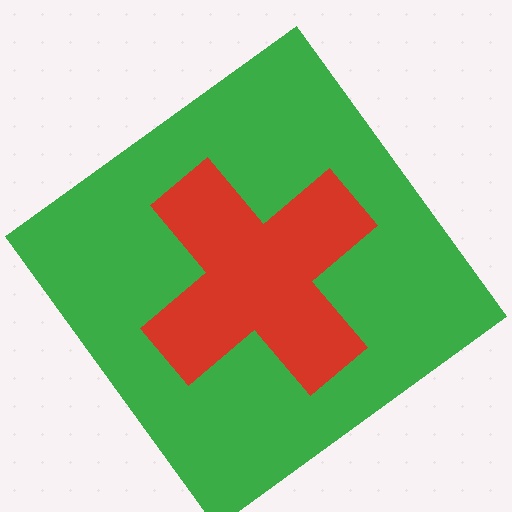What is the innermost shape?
The red cross.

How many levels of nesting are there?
2.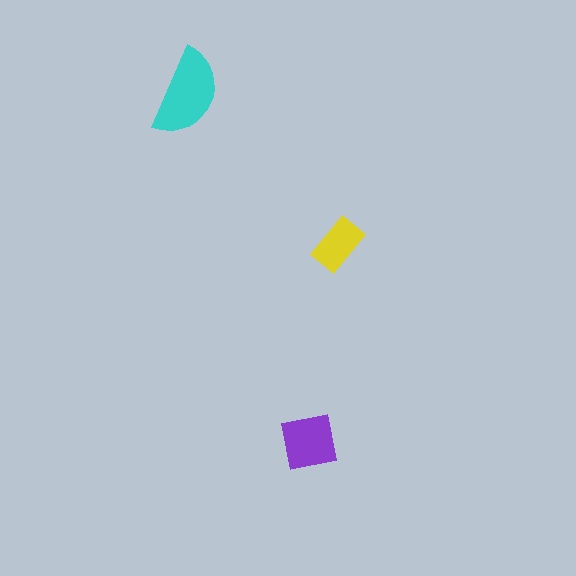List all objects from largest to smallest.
The cyan semicircle, the purple square, the yellow rectangle.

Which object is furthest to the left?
The cyan semicircle is leftmost.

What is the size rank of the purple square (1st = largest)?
2nd.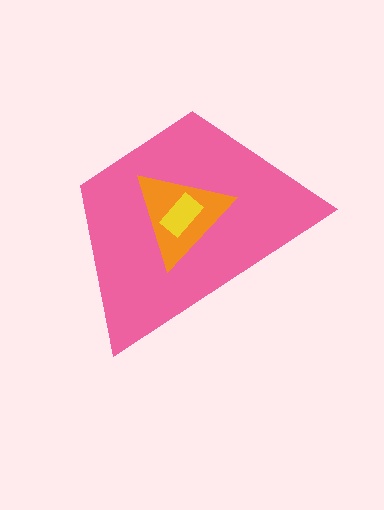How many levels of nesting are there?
3.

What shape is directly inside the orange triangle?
The yellow rectangle.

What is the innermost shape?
The yellow rectangle.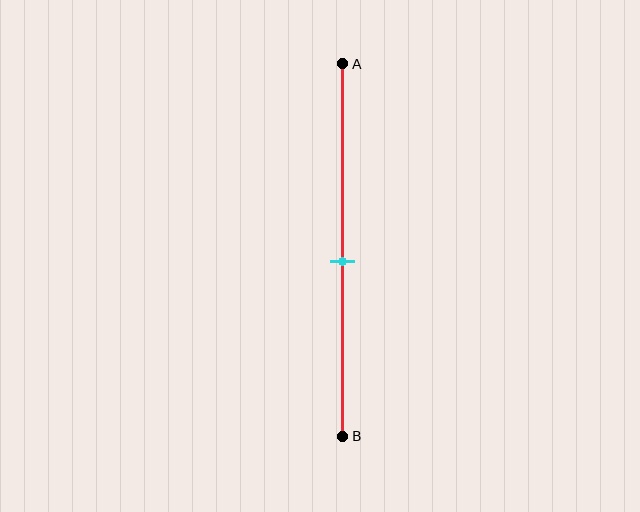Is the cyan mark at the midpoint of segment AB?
No, the mark is at about 55% from A, not at the 50% midpoint.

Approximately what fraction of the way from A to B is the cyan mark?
The cyan mark is approximately 55% of the way from A to B.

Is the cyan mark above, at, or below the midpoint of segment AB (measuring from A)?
The cyan mark is below the midpoint of segment AB.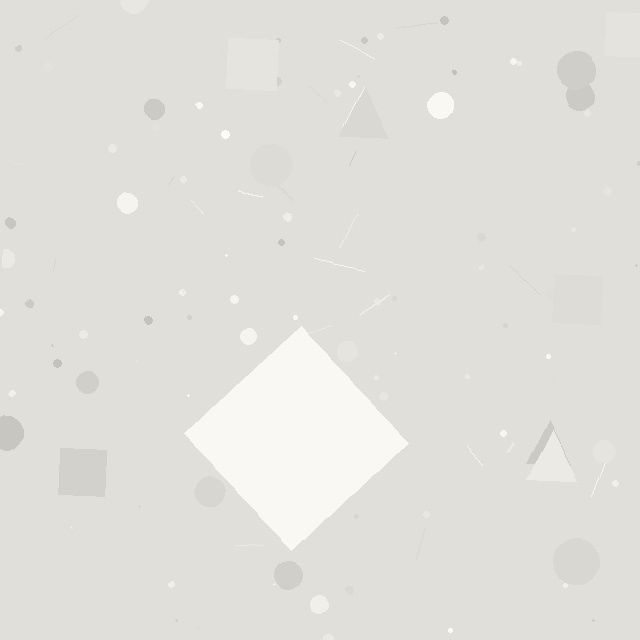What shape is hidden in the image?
A diamond is hidden in the image.